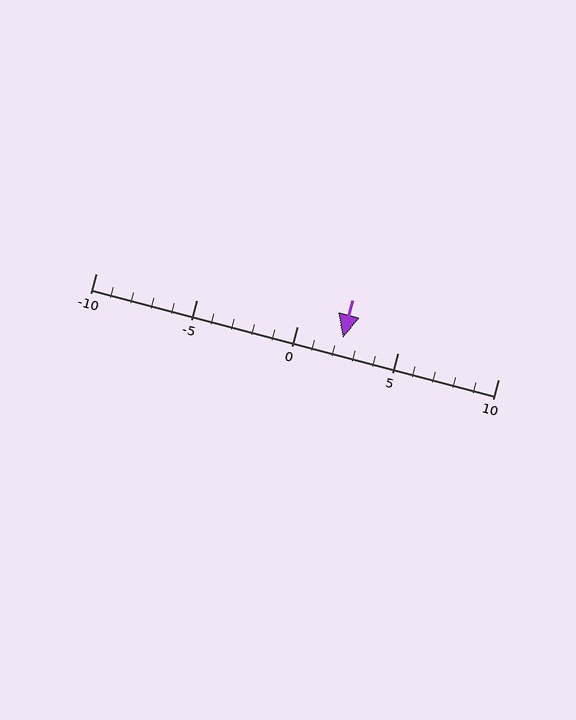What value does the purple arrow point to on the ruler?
The purple arrow points to approximately 2.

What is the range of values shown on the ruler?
The ruler shows values from -10 to 10.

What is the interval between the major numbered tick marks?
The major tick marks are spaced 5 units apart.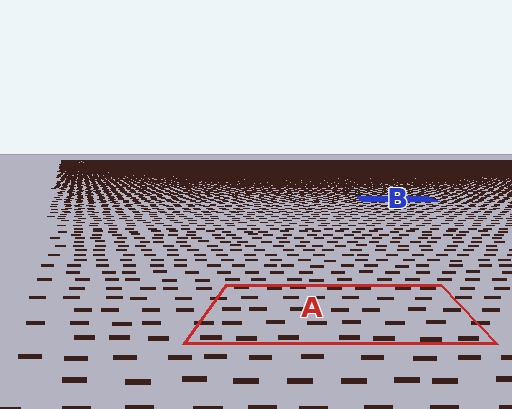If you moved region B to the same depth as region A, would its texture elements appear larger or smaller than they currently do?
They would appear larger. At a closer depth, the same texture elements are projected at a bigger on-screen size.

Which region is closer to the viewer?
Region A is closer. The texture elements there are larger and more spread out.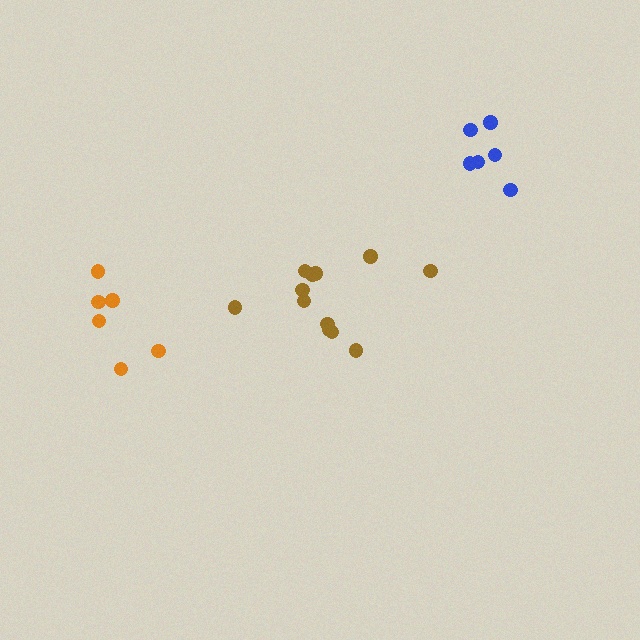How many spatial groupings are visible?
There are 3 spatial groupings.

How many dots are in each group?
Group 1: 12 dots, Group 2: 6 dots, Group 3: 6 dots (24 total).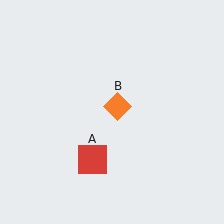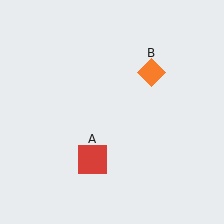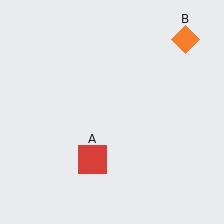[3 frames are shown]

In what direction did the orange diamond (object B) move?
The orange diamond (object B) moved up and to the right.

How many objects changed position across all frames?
1 object changed position: orange diamond (object B).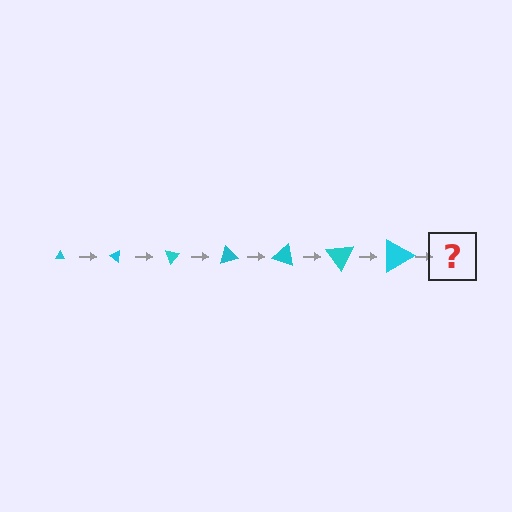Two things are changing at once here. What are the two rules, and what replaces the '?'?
The two rules are that the triangle grows larger each step and it rotates 35 degrees each step. The '?' should be a triangle, larger than the previous one and rotated 245 degrees from the start.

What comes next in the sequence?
The next element should be a triangle, larger than the previous one and rotated 245 degrees from the start.